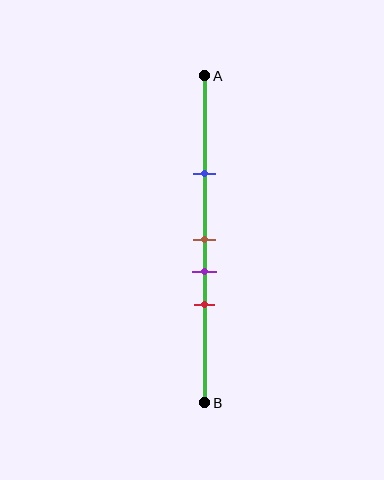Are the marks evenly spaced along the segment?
No, the marks are not evenly spaced.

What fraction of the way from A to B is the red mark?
The red mark is approximately 70% (0.7) of the way from A to B.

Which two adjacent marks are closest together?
The brown and purple marks are the closest adjacent pair.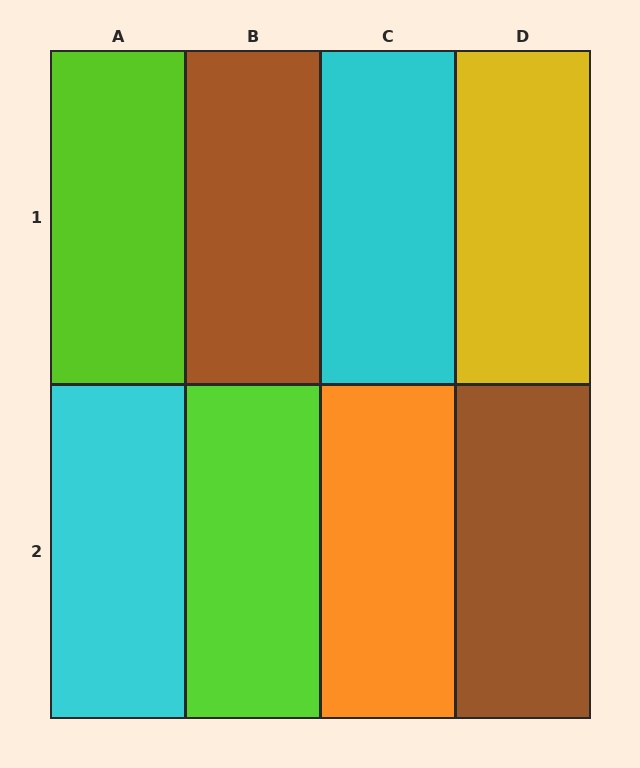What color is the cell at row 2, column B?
Lime.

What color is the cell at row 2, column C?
Orange.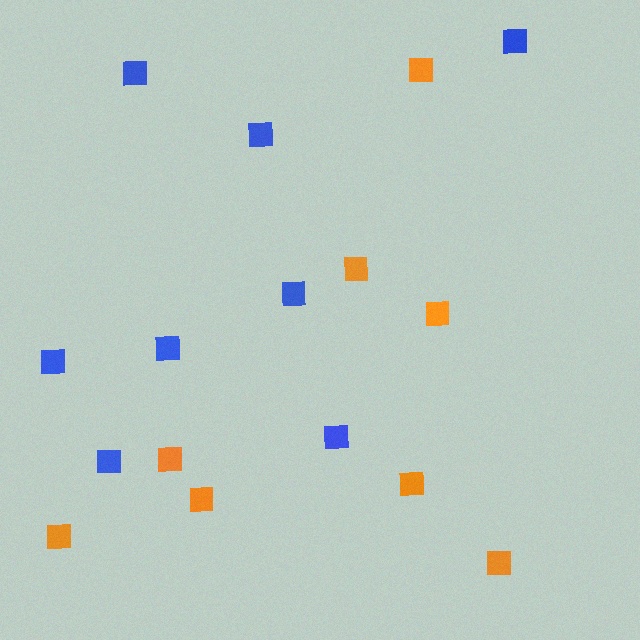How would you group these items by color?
There are 2 groups: one group of blue squares (8) and one group of orange squares (8).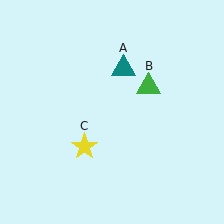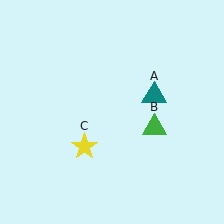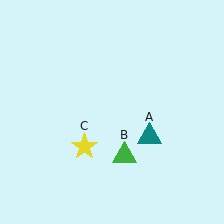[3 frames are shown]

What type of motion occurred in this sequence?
The teal triangle (object A), green triangle (object B) rotated clockwise around the center of the scene.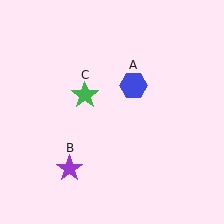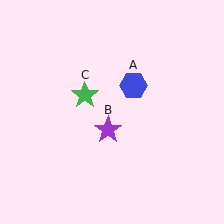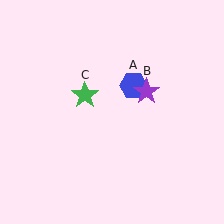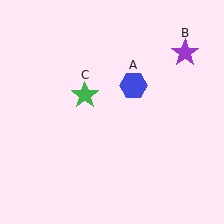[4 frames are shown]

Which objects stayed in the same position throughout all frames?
Blue hexagon (object A) and green star (object C) remained stationary.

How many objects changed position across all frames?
1 object changed position: purple star (object B).